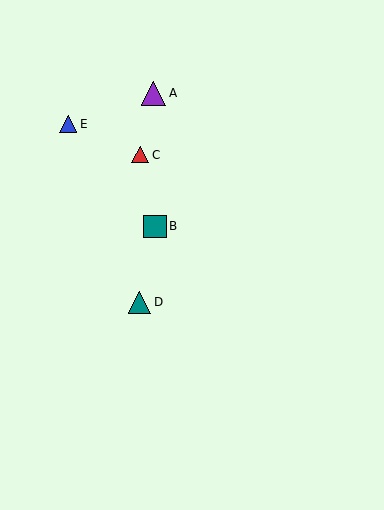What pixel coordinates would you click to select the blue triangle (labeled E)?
Click at (68, 124) to select the blue triangle E.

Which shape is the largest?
The purple triangle (labeled A) is the largest.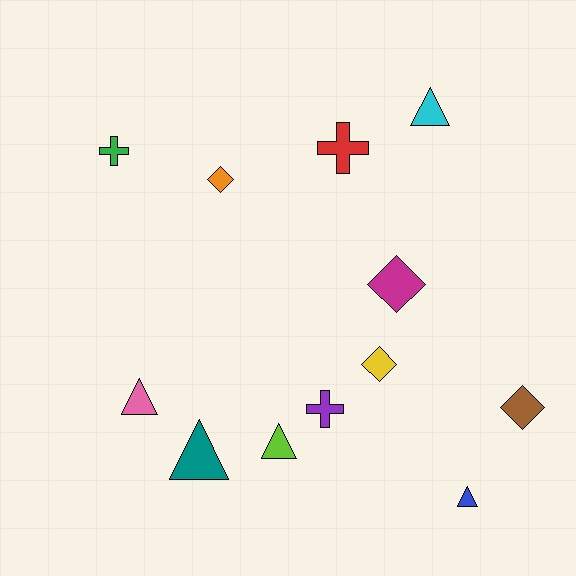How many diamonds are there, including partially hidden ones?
There are 4 diamonds.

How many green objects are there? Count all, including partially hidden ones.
There is 1 green object.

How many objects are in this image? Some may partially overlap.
There are 12 objects.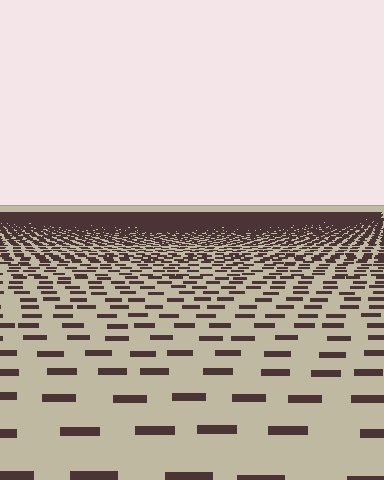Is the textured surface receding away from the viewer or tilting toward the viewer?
The surface is receding away from the viewer. Texture elements get smaller and denser toward the top.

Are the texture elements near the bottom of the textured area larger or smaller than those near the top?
Larger. Near the bottom, elements are closer to the viewer and appear at a bigger on-screen size.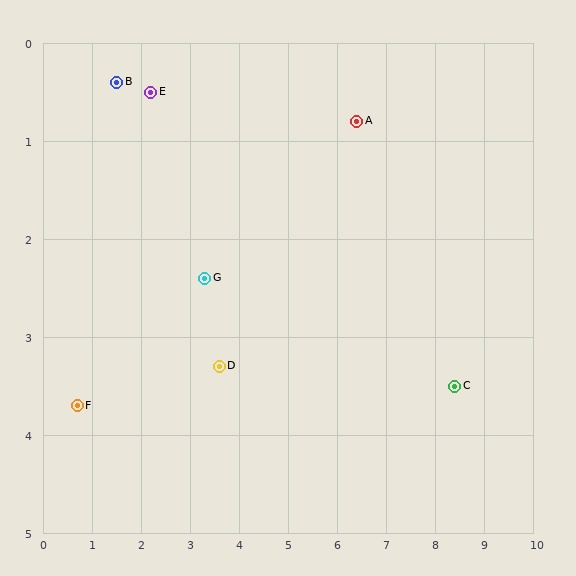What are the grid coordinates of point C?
Point C is at approximately (8.4, 3.5).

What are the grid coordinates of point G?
Point G is at approximately (3.3, 2.4).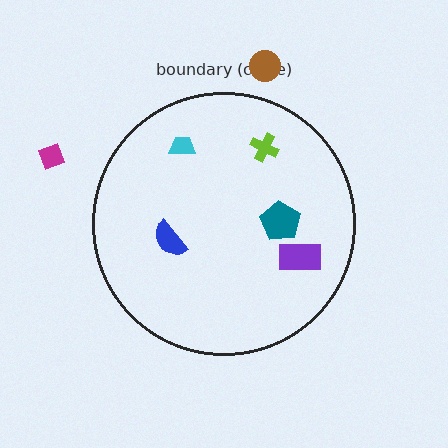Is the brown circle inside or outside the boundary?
Outside.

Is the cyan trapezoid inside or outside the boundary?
Inside.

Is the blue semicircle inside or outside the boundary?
Inside.